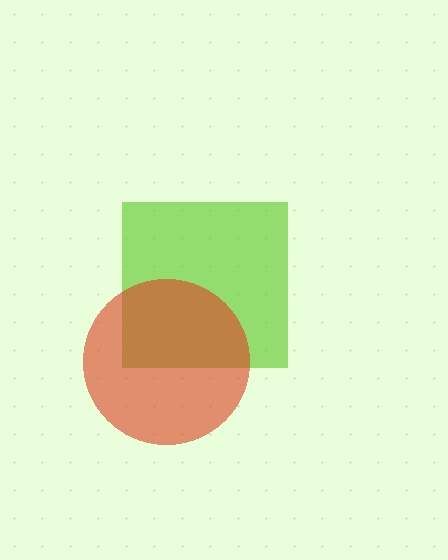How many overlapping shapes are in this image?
There are 2 overlapping shapes in the image.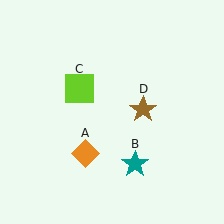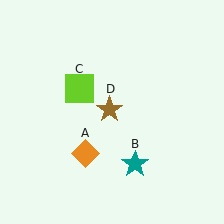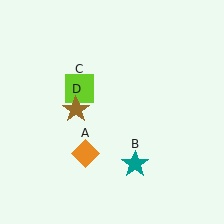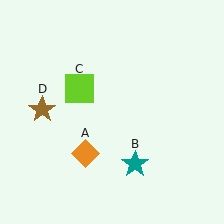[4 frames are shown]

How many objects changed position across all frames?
1 object changed position: brown star (object D).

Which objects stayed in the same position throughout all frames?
Orange diamond (object A) and teal star (object B) and lime square (object C) remained stationary.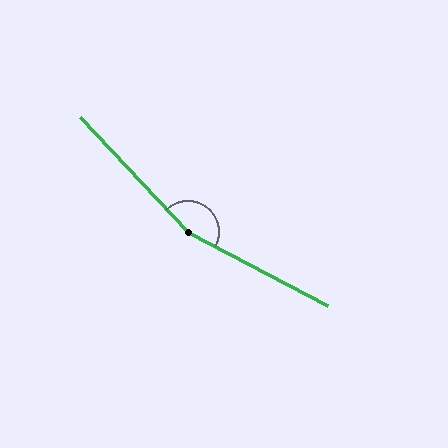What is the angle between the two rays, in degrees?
Approximately 161 degrees.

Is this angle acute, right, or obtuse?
It is obtuse.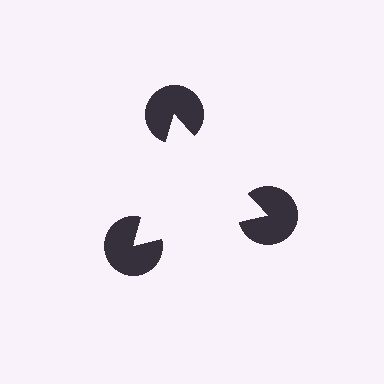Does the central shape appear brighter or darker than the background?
It typically appears slightly brighter than the background, even though no actual brightness change is drawn.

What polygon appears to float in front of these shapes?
An illusory triangle — its edges are inferred from the aligned wedge cuts in the pac-man discs, not physically drawn.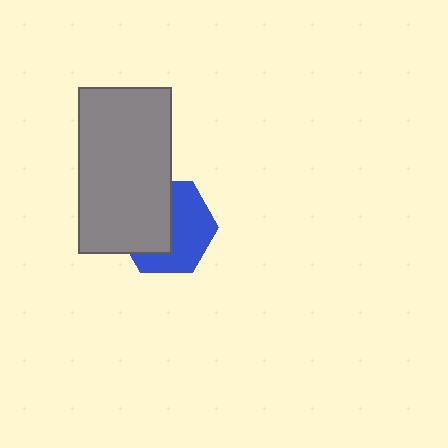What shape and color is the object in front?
The object in front is a gray rectangle.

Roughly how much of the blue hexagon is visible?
About half of it is visible (roughly 54%).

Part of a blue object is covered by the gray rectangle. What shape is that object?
It is a hexagon.